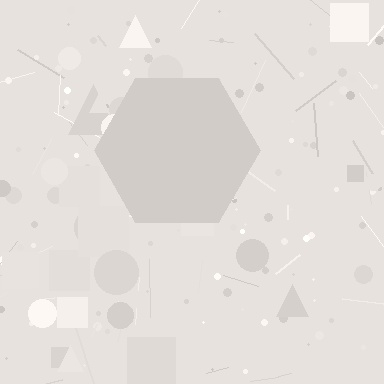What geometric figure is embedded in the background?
A hexagon is embedded in the background.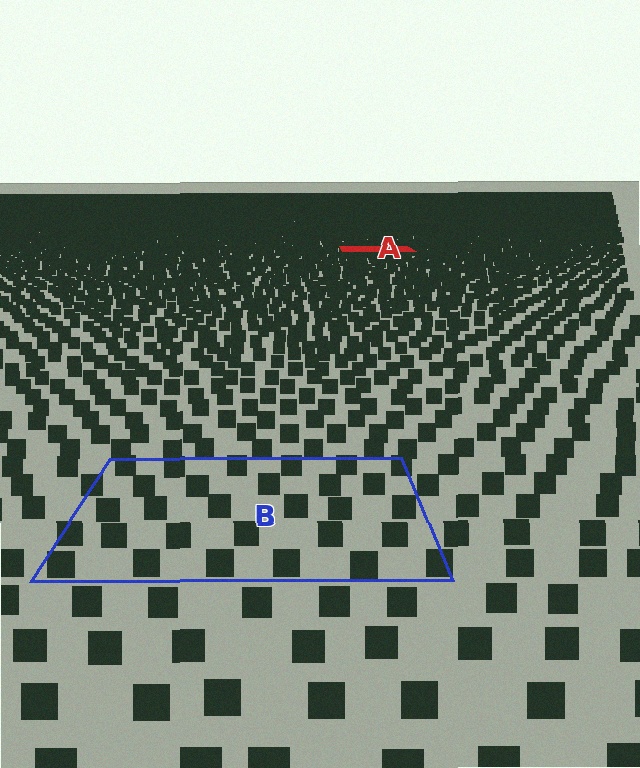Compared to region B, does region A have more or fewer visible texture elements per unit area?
Region A has more texture elements per unit area — they are packed more densely because it is farther away.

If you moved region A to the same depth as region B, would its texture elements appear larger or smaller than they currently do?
They would appear larger. At a closer depth, the same texture elements are projected at a bigger on-screen size.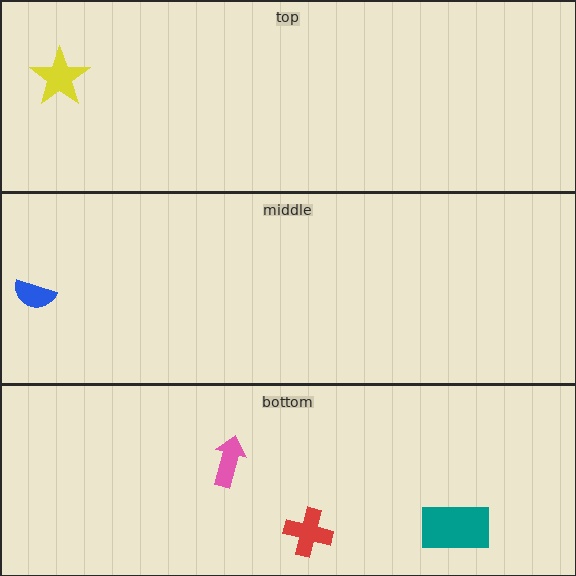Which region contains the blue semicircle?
The middle region.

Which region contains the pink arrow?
The bottom region.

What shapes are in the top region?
The yellow star.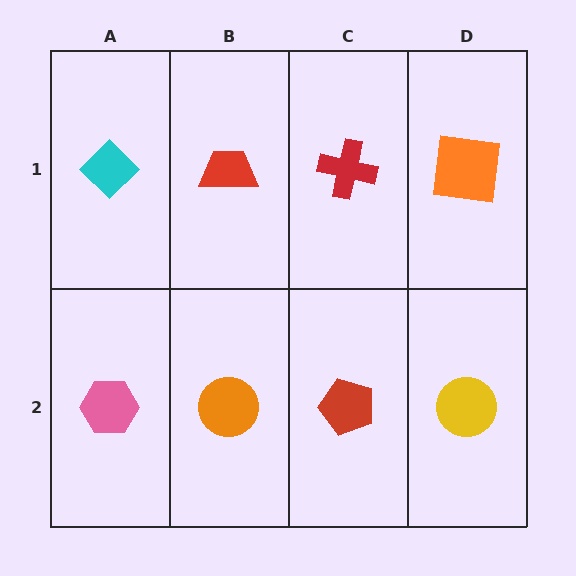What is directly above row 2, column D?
An orange square.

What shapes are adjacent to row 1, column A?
A pink hexagon (row 2, column A), a red trapezoid (row 1, column B).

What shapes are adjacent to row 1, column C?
A red pentagon (row 2, column C), a red trapezoid (row 1, column B), an orange square (row 1, column D).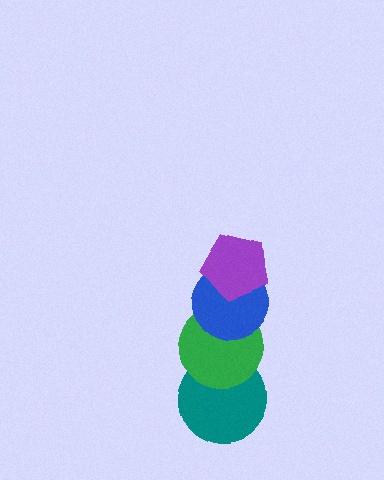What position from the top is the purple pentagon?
The purple pentagon is 1st from the top.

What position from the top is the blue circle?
The blue circle is 2nd from the top.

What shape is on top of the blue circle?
The purple pentagon is on top of the blue circle.